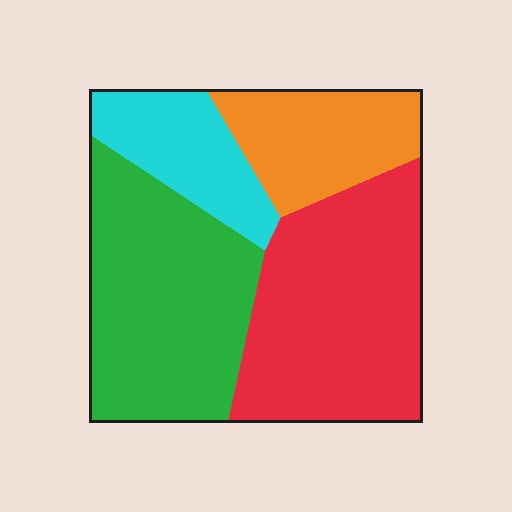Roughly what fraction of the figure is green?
Green covers around 35% of the figure.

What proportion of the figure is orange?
Orange takes up between a sixth and a third of the figure.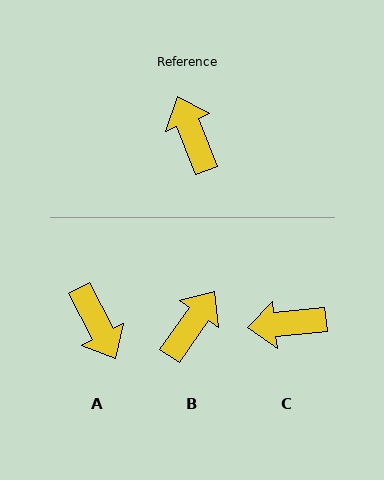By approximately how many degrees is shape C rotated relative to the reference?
Approximately 75 degrees counter-clockwise.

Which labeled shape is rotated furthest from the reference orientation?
A, about 174 degrees away.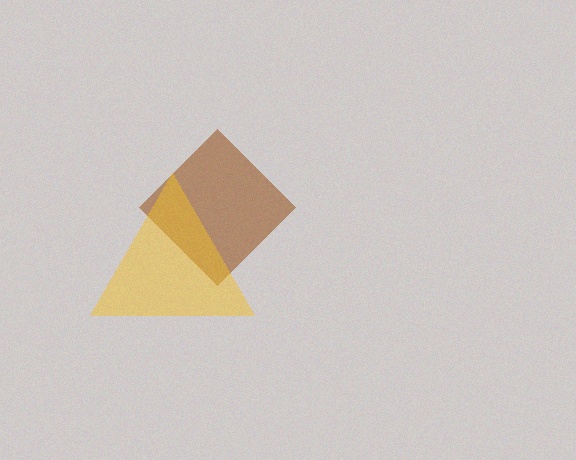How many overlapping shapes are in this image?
There are 2 overlapping shapes in the image.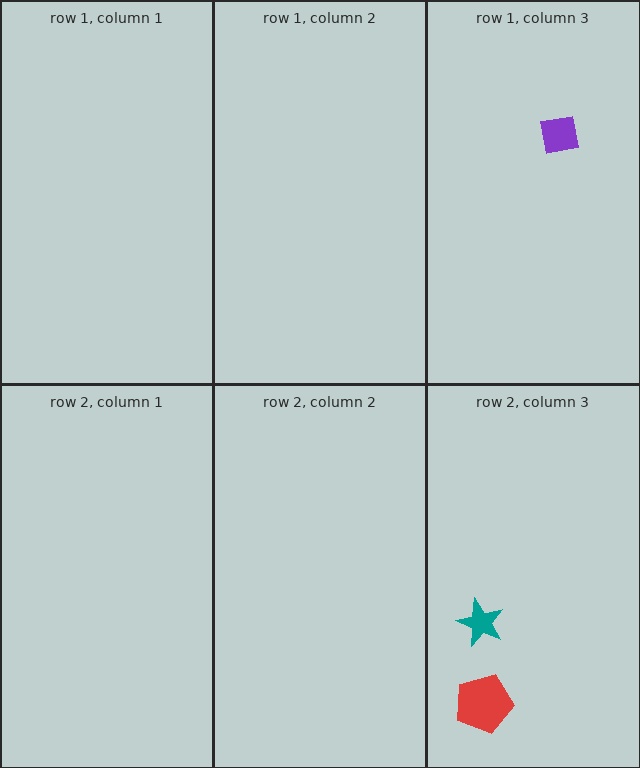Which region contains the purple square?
The row 1, column 3 region.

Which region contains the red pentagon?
The row 2, column 3 region.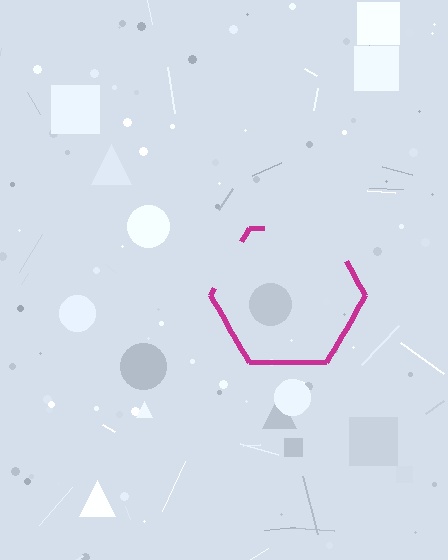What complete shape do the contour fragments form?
The contour fragments form a hexagon.